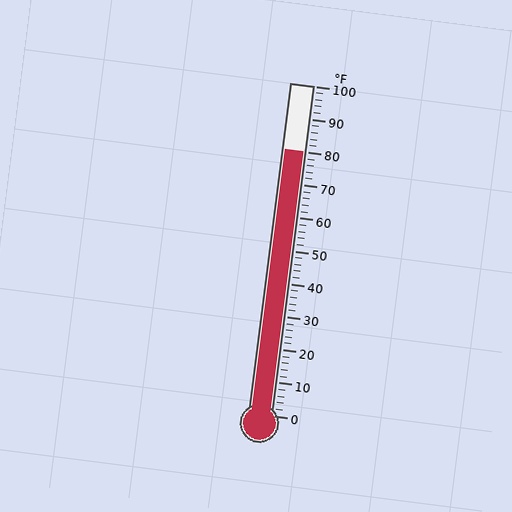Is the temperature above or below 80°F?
The temperature is at 80°F.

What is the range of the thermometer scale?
The thermometer scale ranges from 0°F to 100°F.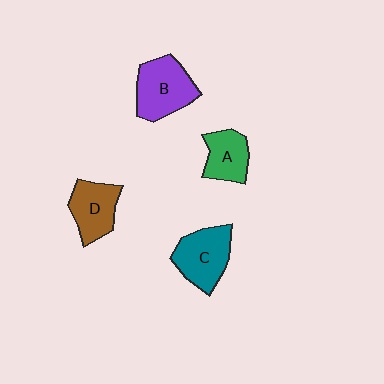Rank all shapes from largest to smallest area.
From largest to smallest: B (purple), C (teal), D (brown), A (green).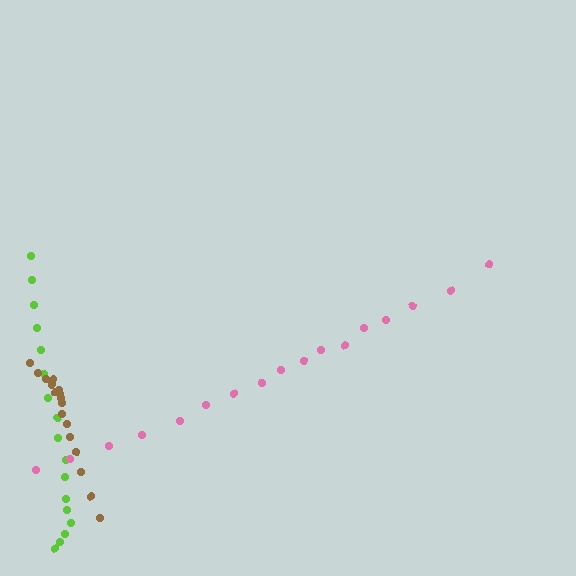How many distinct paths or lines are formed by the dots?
There are 3 distinct paths.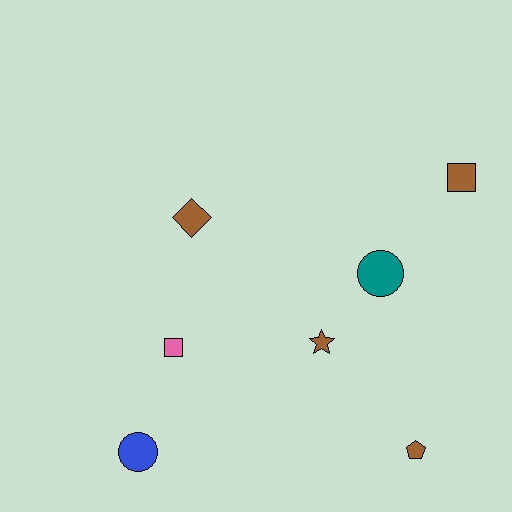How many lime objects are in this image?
There are no lime objects.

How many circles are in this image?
There are 2 circles.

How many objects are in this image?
There are 7 objects.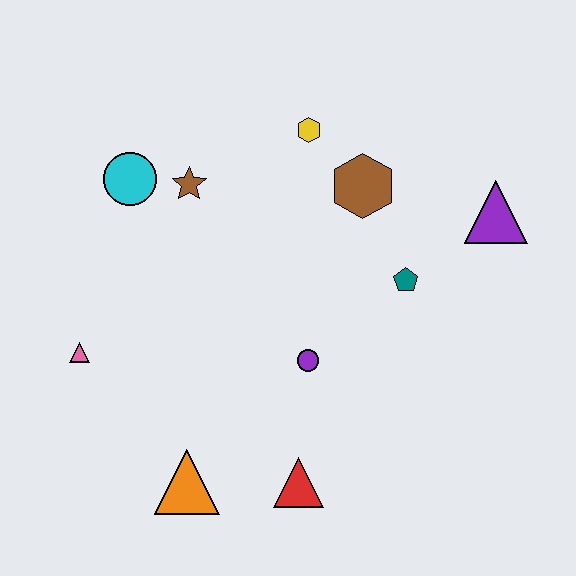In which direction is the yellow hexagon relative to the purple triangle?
The yellow hexagon is to the left of the purple triangle.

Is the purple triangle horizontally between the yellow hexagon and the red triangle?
No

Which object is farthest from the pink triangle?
The purple triangle is farthest from the pink triangle.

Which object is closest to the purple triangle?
The teal pentagon is closest to the purple triangle.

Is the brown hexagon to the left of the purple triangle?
Yes